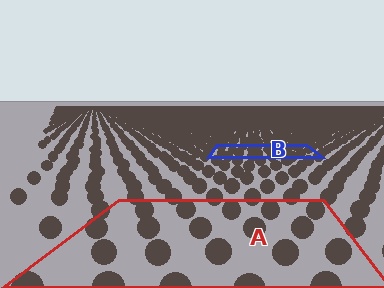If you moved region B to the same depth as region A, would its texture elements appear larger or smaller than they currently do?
They would appear larger. At a closer depth, the same texture elements are projected at a bigger on-screen size.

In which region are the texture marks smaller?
The texture marks are smaller in region B, because it is farther away.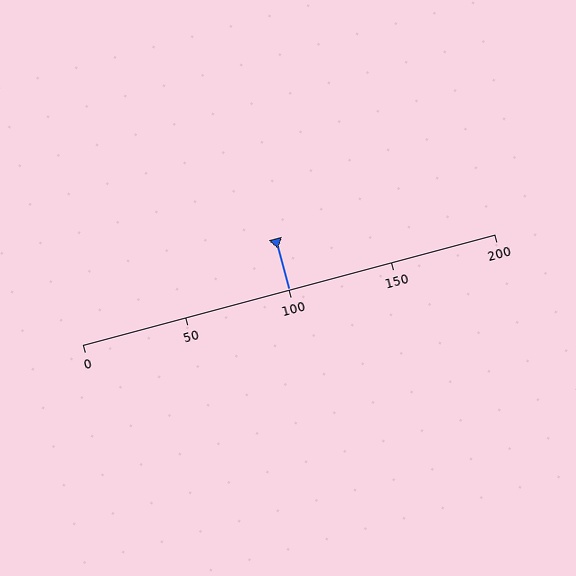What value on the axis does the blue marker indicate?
The marker indicates approximately 100.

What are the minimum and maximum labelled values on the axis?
The axis runs from 0 to 200.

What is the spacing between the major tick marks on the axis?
The major ticks are spaced 50 apart.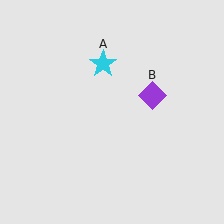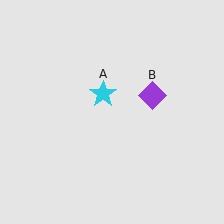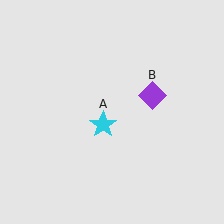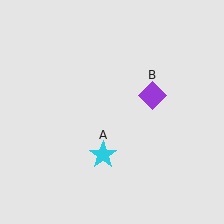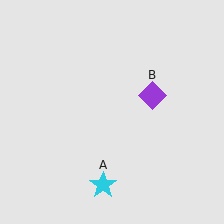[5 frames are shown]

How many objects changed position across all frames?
1 object changed position: cyan star (object A).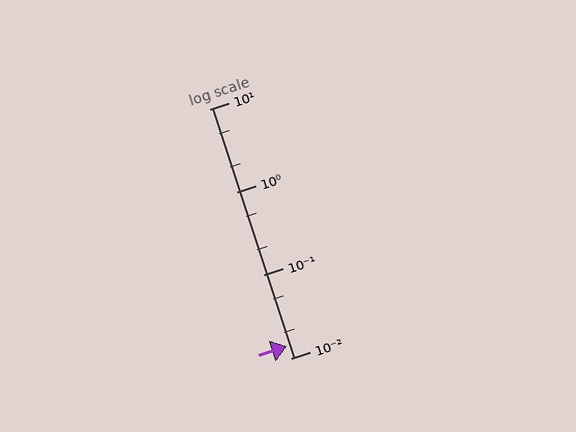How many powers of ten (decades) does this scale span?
The scale spans 3 decades, from 0.01 to 10.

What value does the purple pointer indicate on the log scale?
The pointer indicates approximately 0.014.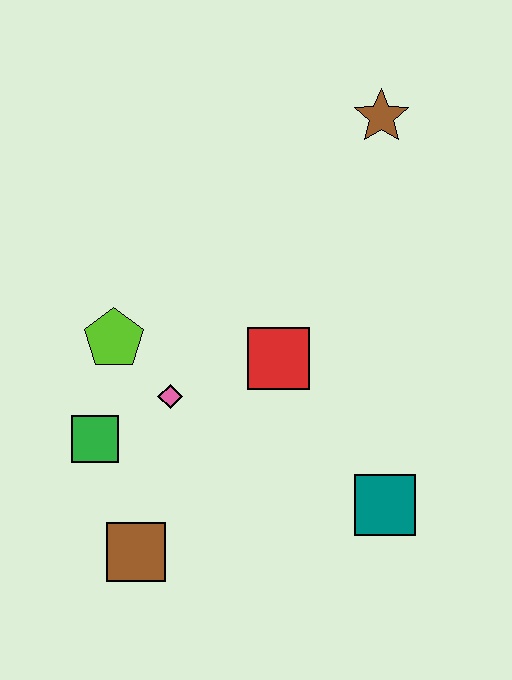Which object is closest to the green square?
The pink diamond is closest to the green square.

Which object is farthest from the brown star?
The brown square is farthest from the brown star.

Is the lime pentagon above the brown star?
No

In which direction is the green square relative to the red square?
The green square is to the left of the red square.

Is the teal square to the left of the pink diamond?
No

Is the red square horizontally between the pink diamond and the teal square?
Yes